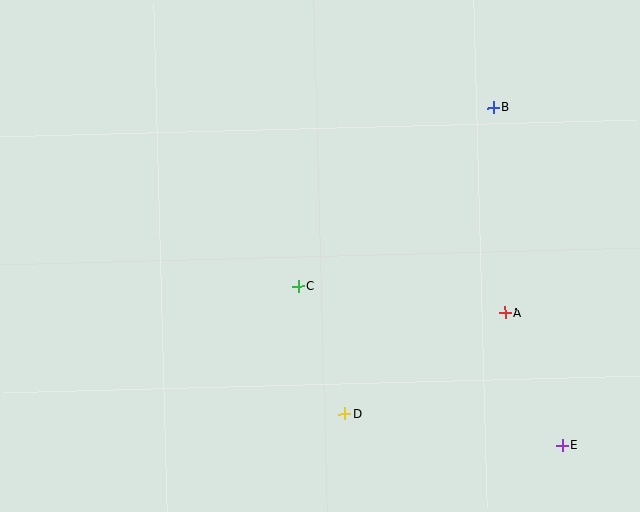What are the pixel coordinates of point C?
Point C is at (298, 286).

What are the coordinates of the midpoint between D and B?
The midpoint between D and B is at (419, 261).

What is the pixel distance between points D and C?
The distance between D and C is 136 pixels.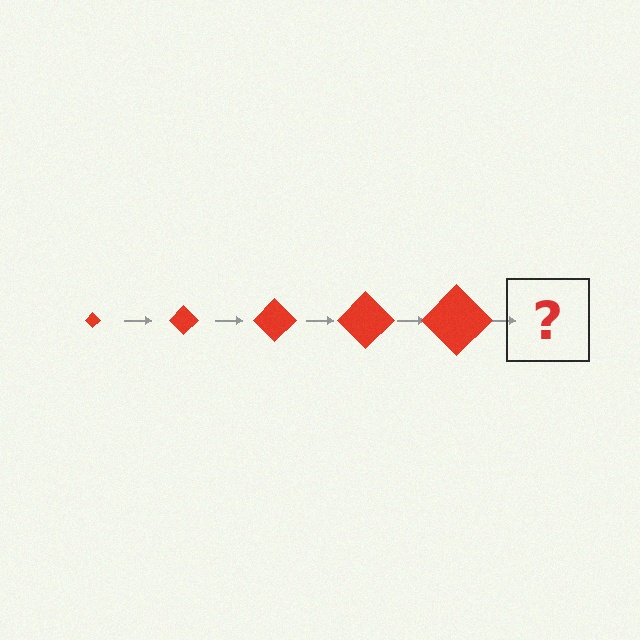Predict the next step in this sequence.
The next step is a red diamond, larger than the previous one.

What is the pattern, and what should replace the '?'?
The pattern is that the diamond gets progressively larger each step. The '?' should be a red diamond, larger than the previous one.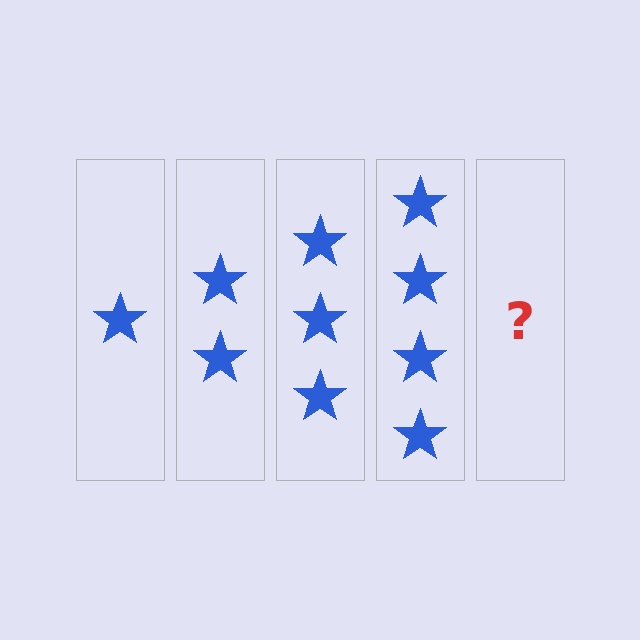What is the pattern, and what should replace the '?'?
The pattern is that each step adds one more star. The '?' should be 5 stars.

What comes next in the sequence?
The next element should be 5 stars.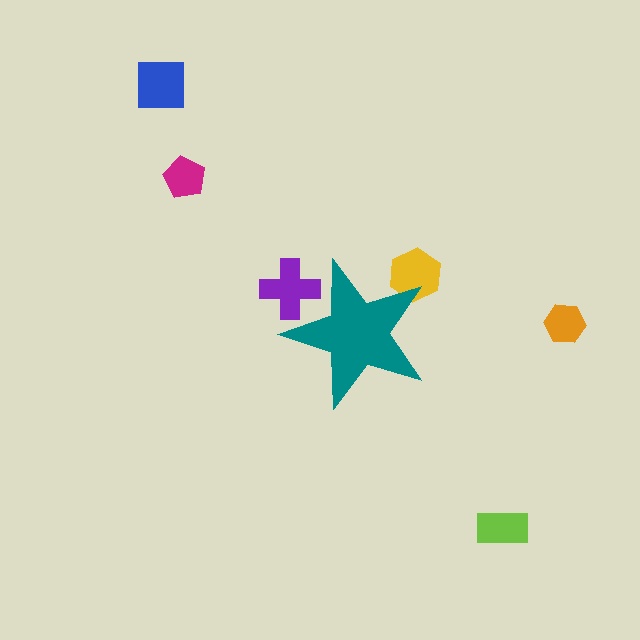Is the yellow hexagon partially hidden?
Yes, the yellow hexagon is partially hidden behind the teal star.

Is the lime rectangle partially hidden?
No, the lime rectangle is fully visible.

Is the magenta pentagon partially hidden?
No, the magenta pentagon is fully visible.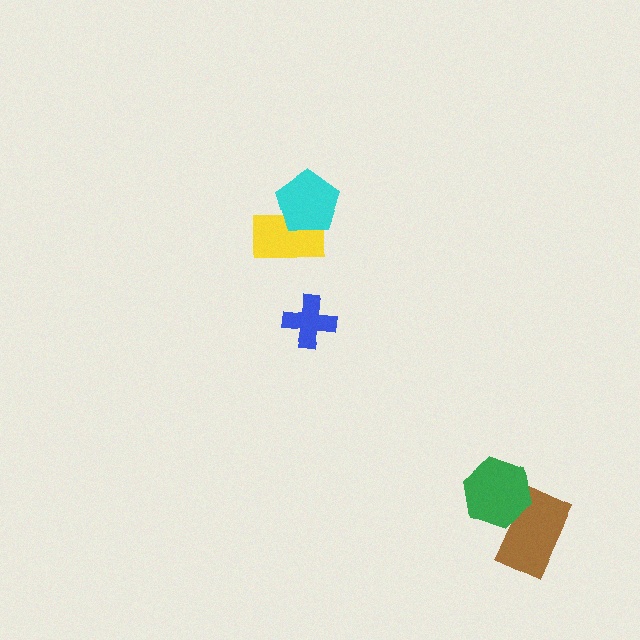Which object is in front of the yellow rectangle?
The cyan pentagon is in front of the yellow rectangle.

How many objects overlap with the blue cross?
0 objects overlap with the blue cross.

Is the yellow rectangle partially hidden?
Yes, it is partially covered by another shape.